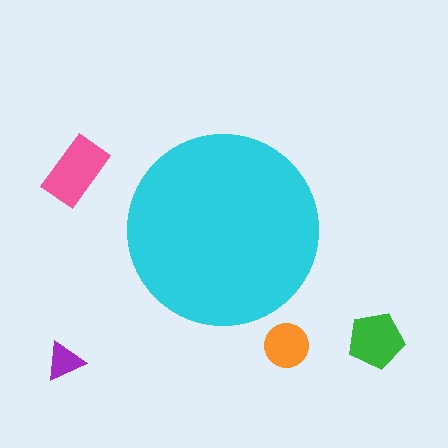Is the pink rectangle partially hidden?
No, the pink rectangle is fully visible.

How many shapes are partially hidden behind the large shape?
0 shapes are partially hidden.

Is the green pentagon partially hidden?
No, the green pentagon is fully visible.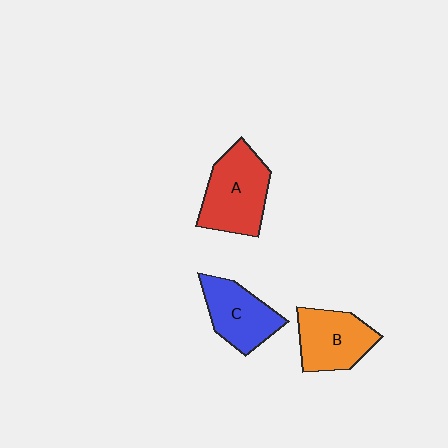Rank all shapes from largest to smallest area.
From largest to smallest: A (red), B (orange), C (blue).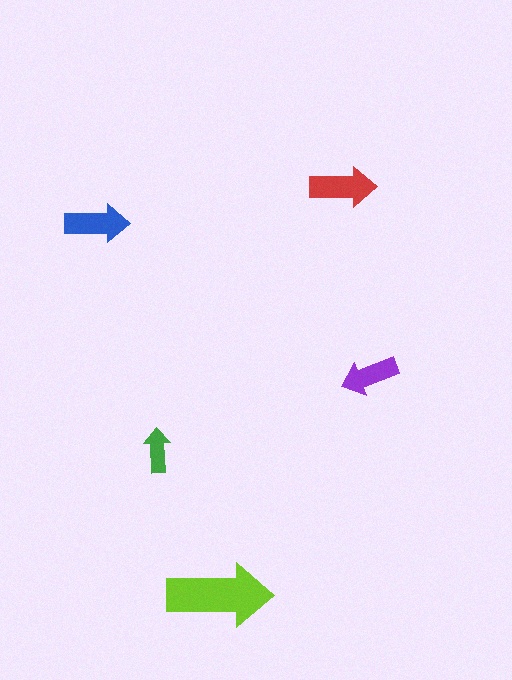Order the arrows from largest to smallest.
the lime one, the red one, the blue one, the purple one, the green one.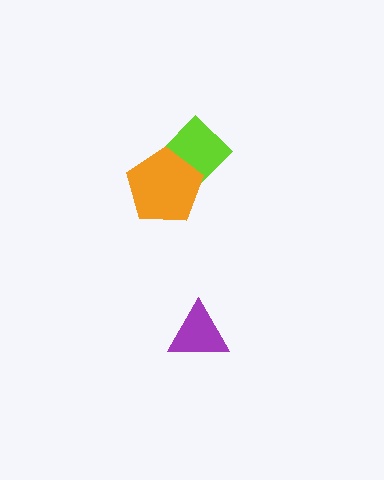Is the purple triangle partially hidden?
No, no other shape covers it.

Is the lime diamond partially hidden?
Yes, it is partially covered by another shape.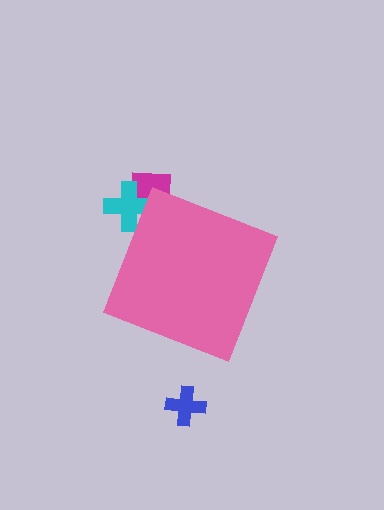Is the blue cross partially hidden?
No, the blue cross is fully visible.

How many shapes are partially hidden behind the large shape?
2 shapes are partially hidden.